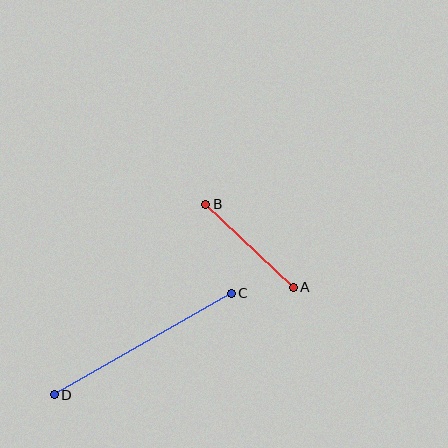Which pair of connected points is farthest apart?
Points C and D are farthest apart.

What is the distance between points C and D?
The distance is approximately 204 pixels.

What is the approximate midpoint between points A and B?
The midpoint is at approximately (249, 246) pixels.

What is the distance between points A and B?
The distance is approximately 121 pixels.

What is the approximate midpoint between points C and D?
The midpoint is at approximately (143, 344) pixels.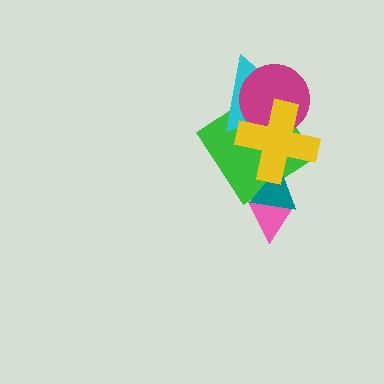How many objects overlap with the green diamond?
4 objects overlap with the green diamond.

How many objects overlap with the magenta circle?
3 objects overlap with the magenta circle.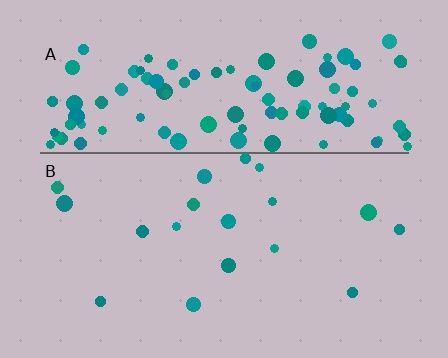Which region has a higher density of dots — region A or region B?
A (the top).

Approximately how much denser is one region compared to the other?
Approximately 5.8× — region A over region B.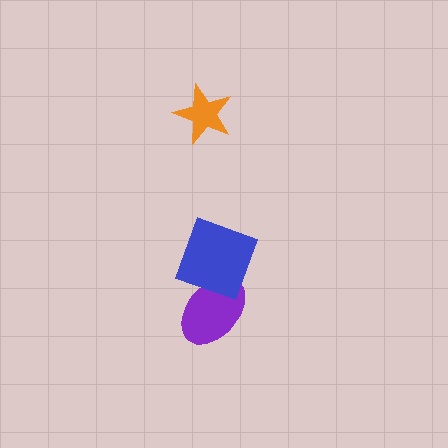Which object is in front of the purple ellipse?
The blue diamond is in front of the purple ellipse.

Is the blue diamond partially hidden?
No, no other shape covers it.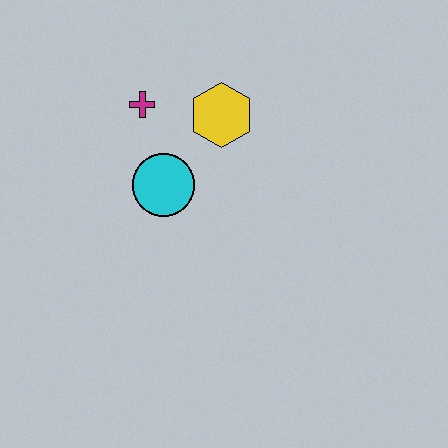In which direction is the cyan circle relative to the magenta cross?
The cyan circle is below the magenta cross.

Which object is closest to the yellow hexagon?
The magenta cross is closest to the yellow hexagon.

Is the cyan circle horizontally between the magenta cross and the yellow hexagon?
Yes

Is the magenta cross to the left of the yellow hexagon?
Yes